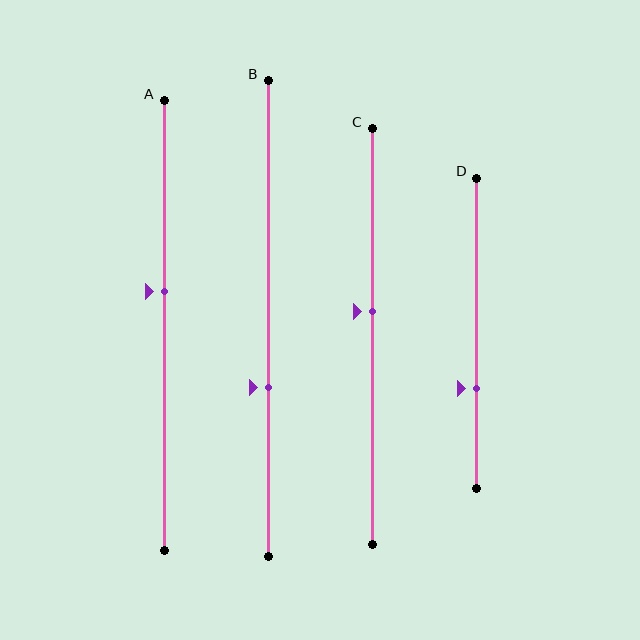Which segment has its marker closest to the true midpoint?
Segment C has its marker closest to the true midpoint.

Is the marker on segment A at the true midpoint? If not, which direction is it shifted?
No, the marker on segment A is shifted upward by about 8% of the segment length.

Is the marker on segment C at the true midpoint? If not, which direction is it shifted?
No, the marker on segment C is shifted upward by about 6% of the segment length.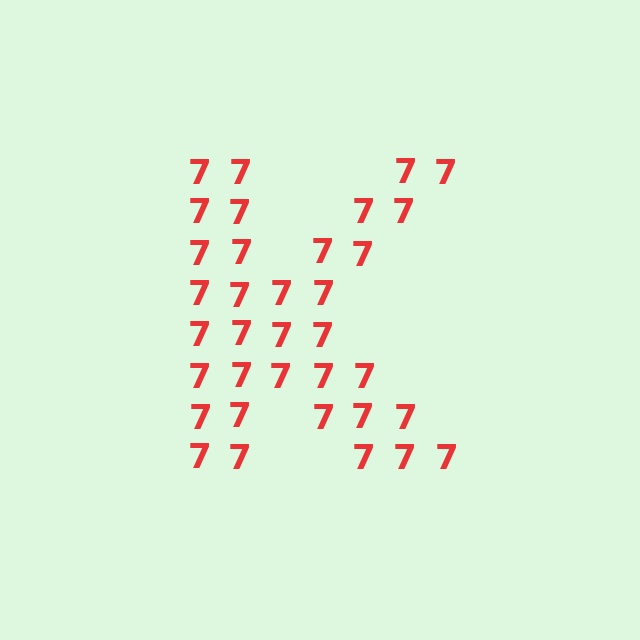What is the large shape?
The large shape is the letter K.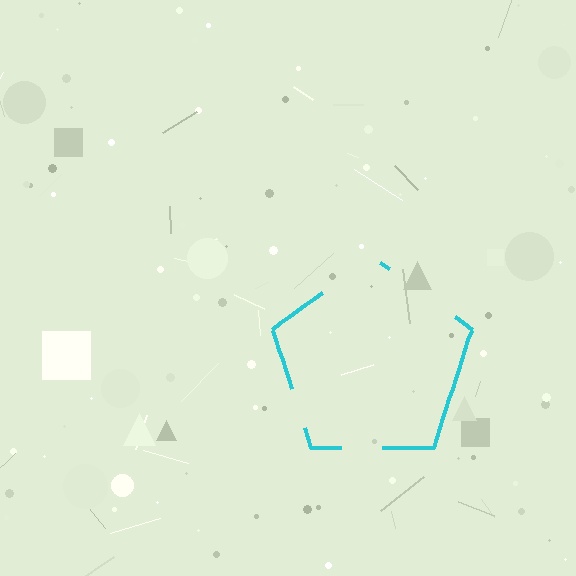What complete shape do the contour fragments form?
The contour fragments form a pentagon.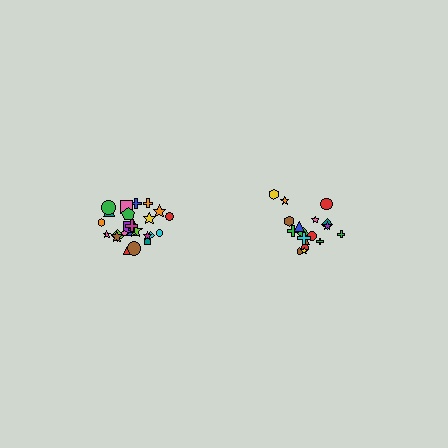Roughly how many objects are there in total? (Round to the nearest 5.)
Roughly 45 objects in total.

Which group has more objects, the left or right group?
The left group.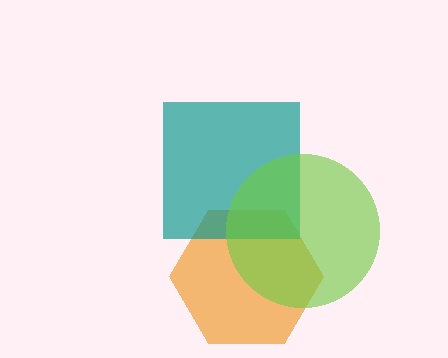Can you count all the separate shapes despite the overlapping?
Yes, there are 3 separate shapes.